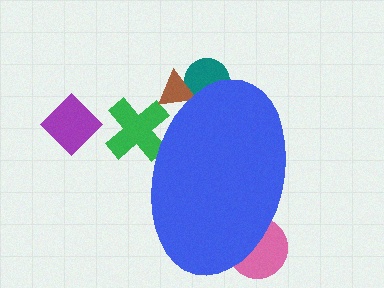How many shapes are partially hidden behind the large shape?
4 shapes are partially hidden.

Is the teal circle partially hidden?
Yes, the teal circle is partially hidden behind the blue ellipse.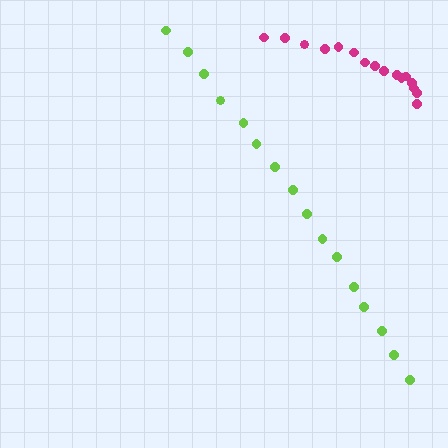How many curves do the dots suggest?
There are 2 distinct paths.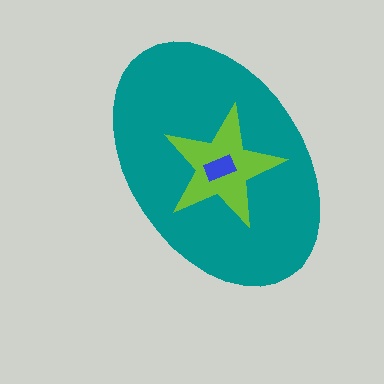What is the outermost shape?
The teal ellipse.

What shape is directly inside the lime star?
The blue rectangle.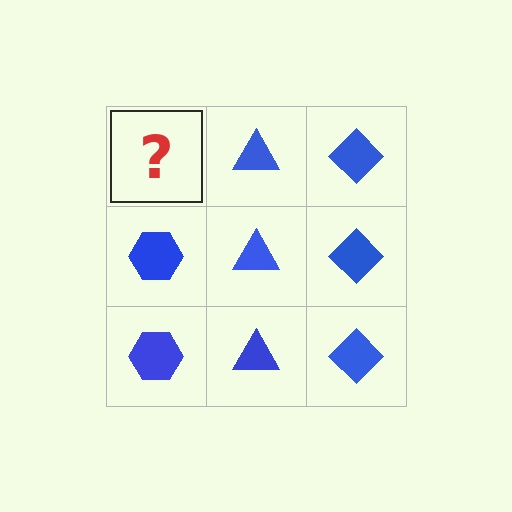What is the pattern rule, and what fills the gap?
The rule is that each column has a consistent shape. The gap should be filled with a blue hexagon.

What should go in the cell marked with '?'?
The missing cell should contain a blue hexagon.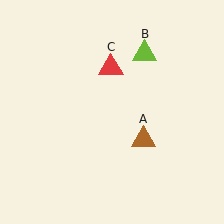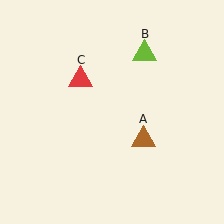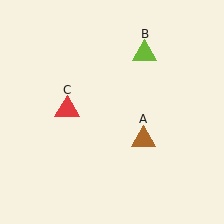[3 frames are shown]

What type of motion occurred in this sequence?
The red triangle (object C) rotated counterclockwise around the center of the scene.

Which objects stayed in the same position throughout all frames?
Brown triangle (object A) and lime triangle (object B) remained stationary.